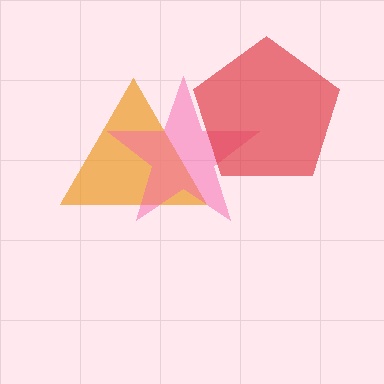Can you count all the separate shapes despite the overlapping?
Yes, there are 3 separate shapes.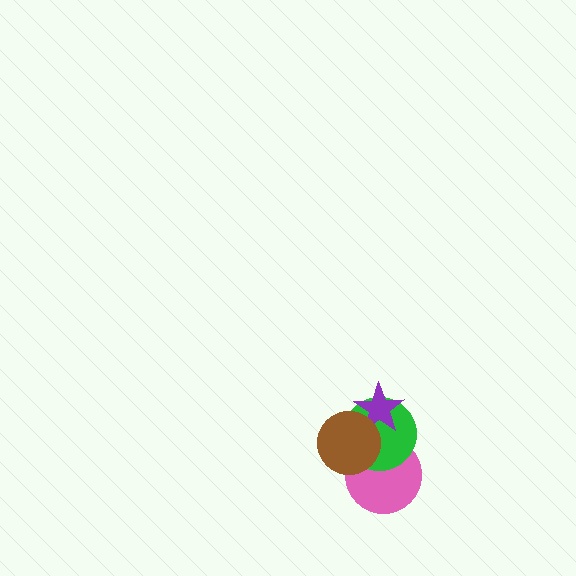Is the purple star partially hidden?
Yes, it is partially covered by another shape.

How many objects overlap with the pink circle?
2 objects overlap with the pink circle.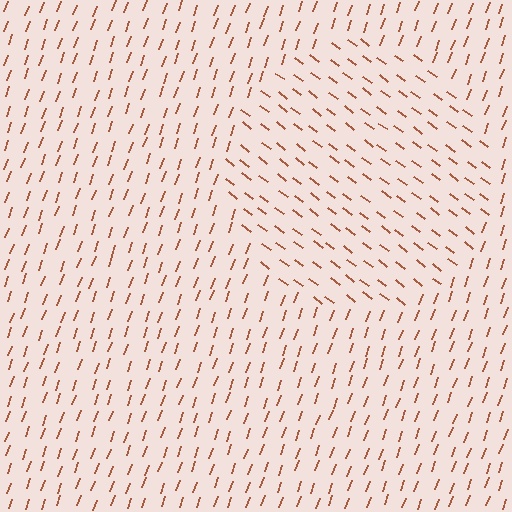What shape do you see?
I see a circle.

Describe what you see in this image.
The image is filled with small brown line segments. A circle region in the image has lines oriented differently from the surrounding lines, creating a visible texture boundary.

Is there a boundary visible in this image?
Yes, there is a texture boundary formed by a change in line orientation.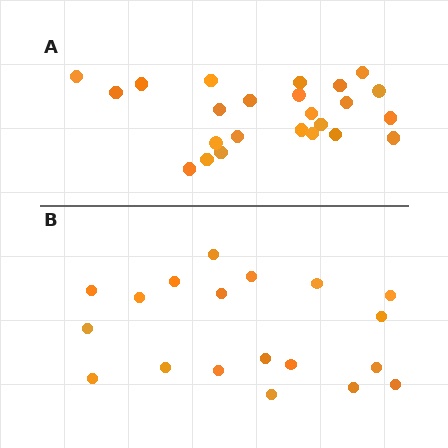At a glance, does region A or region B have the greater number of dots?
Region A (the top region) has more dots.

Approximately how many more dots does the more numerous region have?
Region A has about 5 more dots than region B.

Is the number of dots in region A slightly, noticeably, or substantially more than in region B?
Region A has noticeably more, but not dramatically so. The ratio is roughly 1.3 to 1.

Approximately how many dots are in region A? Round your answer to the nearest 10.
About 20 dots. (The exact count is 24, which rounds to 20.)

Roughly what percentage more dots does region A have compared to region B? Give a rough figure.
About 25% more.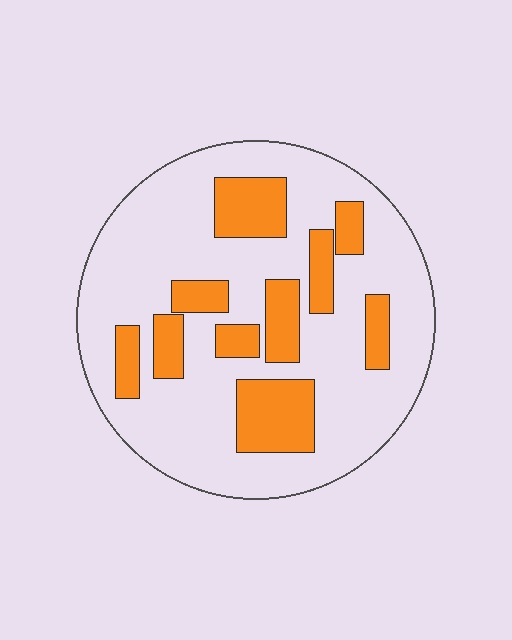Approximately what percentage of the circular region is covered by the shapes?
Approximately 25%.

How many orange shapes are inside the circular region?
10.